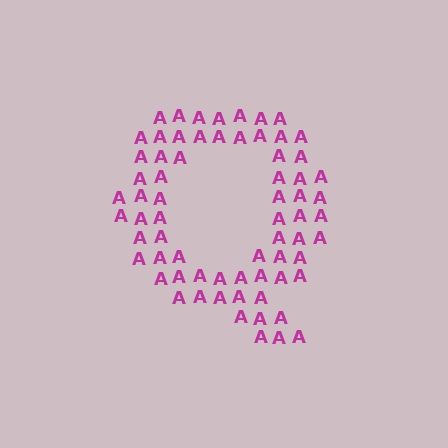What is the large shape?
The large shape is the letter Q.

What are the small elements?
The small elements are letter A's.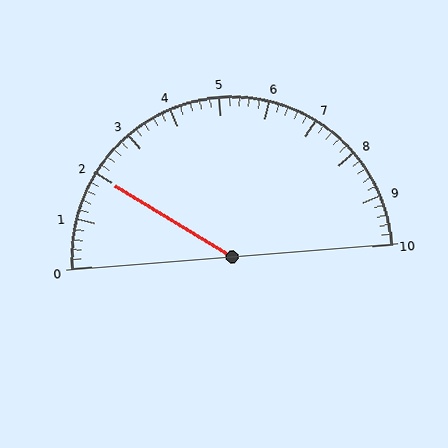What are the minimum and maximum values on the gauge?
The gauge ranges from 0 to 10.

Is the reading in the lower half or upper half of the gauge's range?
The reading is in the lower half of the range (0 to 10).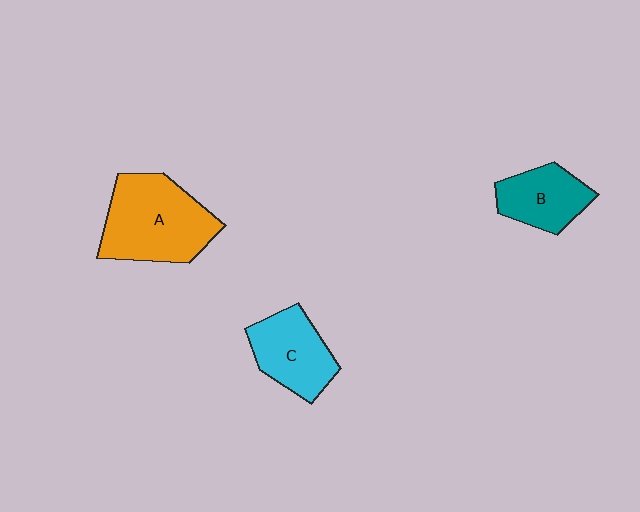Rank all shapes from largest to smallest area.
From largest to smallest: A (orange), C (cyan), B (teal).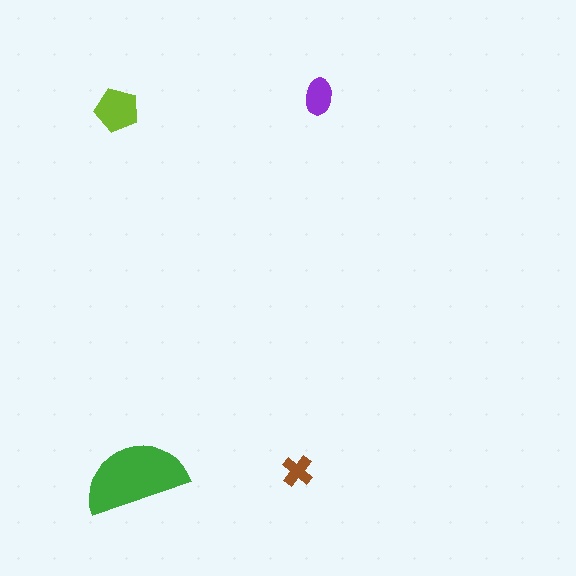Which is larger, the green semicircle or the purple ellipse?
The green semicircle.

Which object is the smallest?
The brown cross.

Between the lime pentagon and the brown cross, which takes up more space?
The lime pentagon.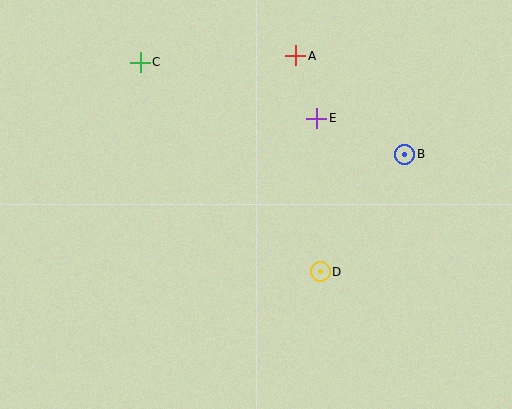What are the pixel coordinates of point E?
Point E is at (317, 118).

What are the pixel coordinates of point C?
Point C is at (140, 62).